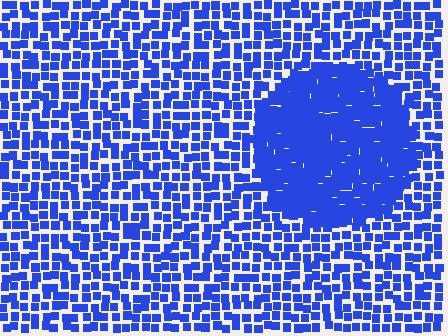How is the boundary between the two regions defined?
The boundary is defined by a change in element density (approximately 2.0x ratio). All elements are the same color, size, and shape.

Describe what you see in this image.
The image contains small blue elements arranged at two different densities. A circle-shaped region is visible where the elements are more densely packed than the surrounding area.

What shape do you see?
I see a circle.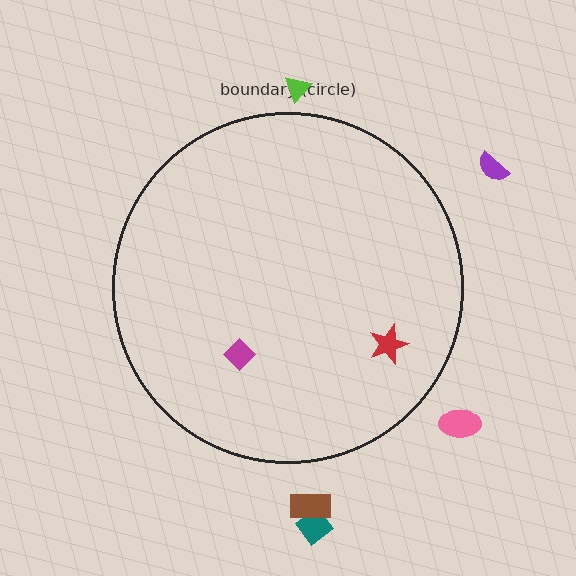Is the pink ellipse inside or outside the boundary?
Outside.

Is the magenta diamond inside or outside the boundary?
Inside.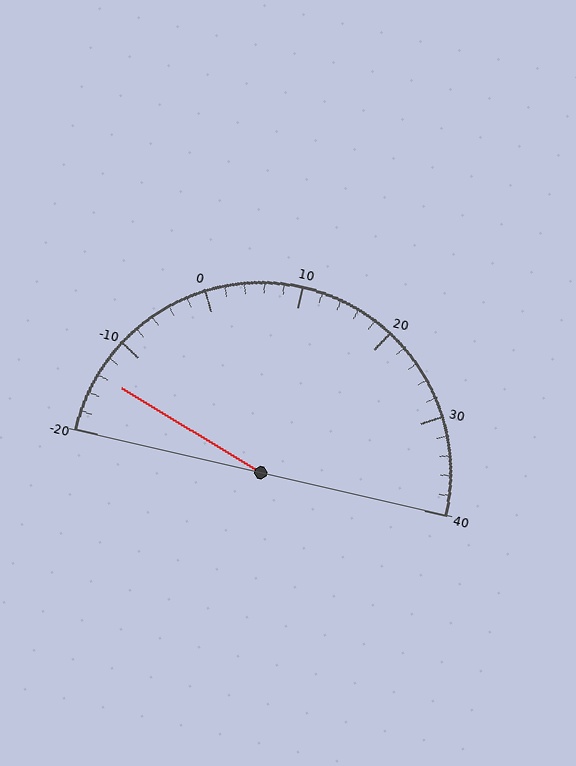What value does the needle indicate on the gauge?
The needle indicates approximately -14.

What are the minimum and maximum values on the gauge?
The gauge ranges from -20 to 40.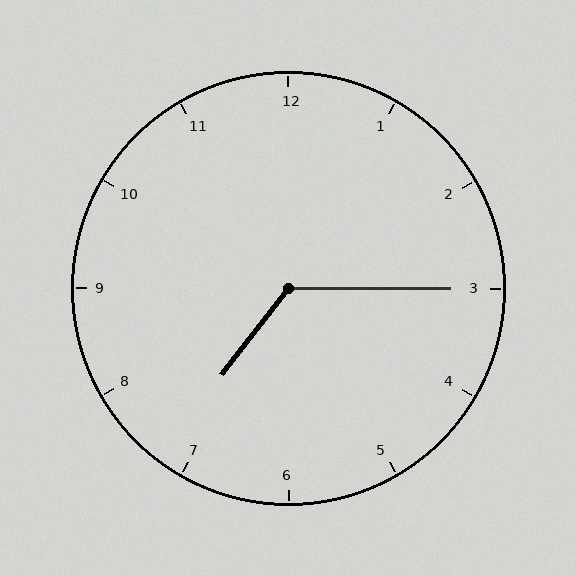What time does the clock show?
7:15.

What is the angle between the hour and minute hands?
Approximately 128 degrees.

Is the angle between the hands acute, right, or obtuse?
It is obtuse.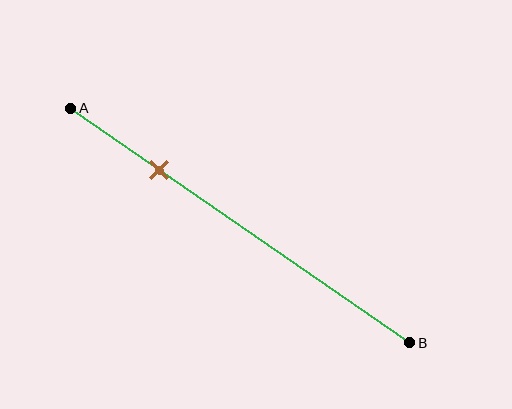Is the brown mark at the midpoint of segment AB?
No, the mark is at about 25% from A, not at the 50% midpoint.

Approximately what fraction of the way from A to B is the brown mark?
The brown mark is approximately 25% of the way from A to B.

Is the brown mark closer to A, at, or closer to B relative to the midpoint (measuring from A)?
The brown mark is closer to point A than the midpoint of segment AB.